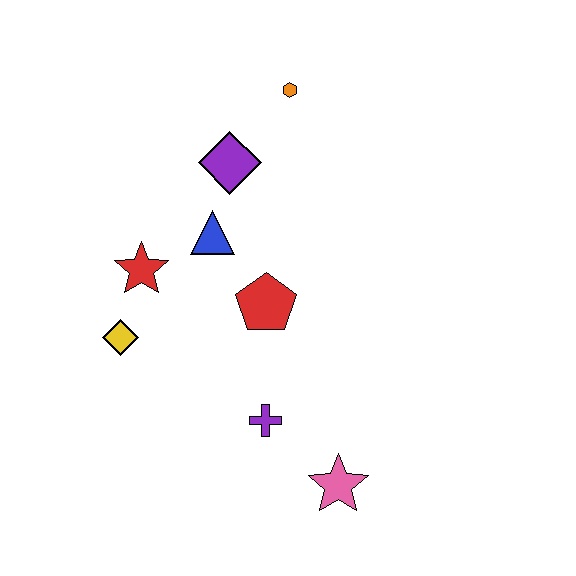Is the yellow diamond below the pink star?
No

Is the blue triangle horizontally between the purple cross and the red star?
Yes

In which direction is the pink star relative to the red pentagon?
The pink star is below the red pentagon.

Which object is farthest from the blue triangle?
The pink star is farthest from the blue triangle.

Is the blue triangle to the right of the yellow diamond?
Yes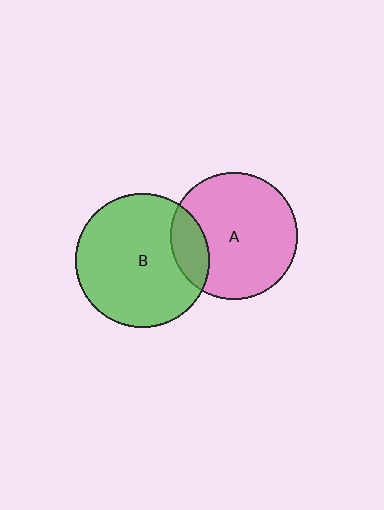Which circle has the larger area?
Circle B (green).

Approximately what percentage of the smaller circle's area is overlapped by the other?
Approximately 15%.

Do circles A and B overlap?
Yes.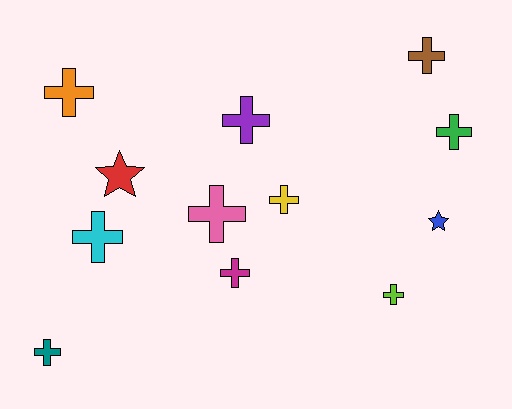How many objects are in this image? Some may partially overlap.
There are 12 objects.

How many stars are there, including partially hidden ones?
There are 2 stars.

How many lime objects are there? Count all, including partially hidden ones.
There is 1 lime object.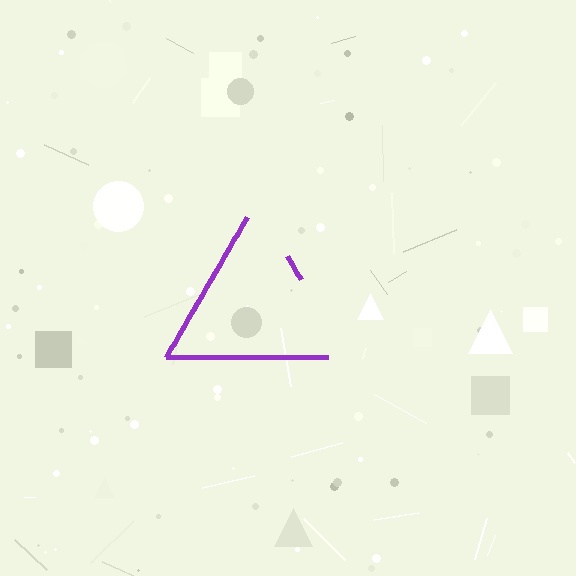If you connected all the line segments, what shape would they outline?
They would outline a triangle.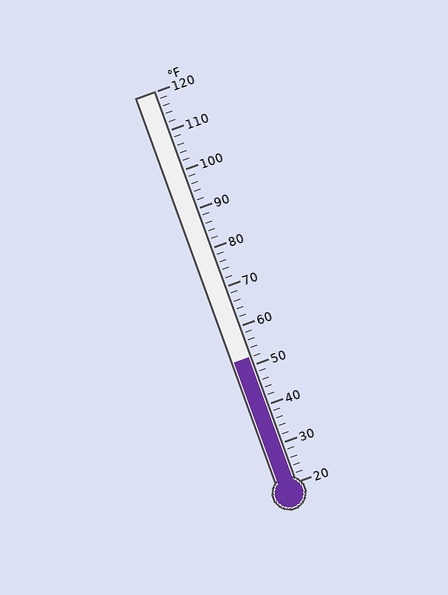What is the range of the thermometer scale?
The thermometer scale ranges from 20°F to 120°F.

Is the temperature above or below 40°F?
The temperature is above 40°F.